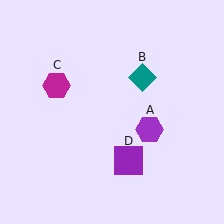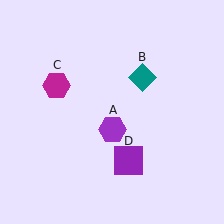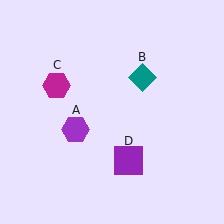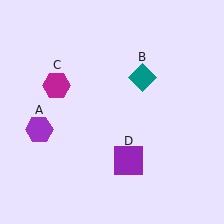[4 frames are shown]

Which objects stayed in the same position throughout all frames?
Teal diamond (object B) and magenta hexagon (object C) and purple square (object D) remained stationary.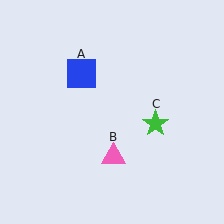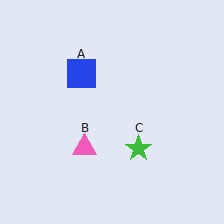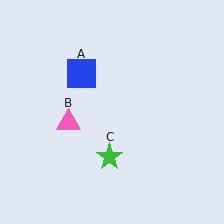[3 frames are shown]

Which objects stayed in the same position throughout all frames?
Blue square (object A) remained stationary.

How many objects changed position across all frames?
2 objects changed position: pink triangle (object B), green star (object C).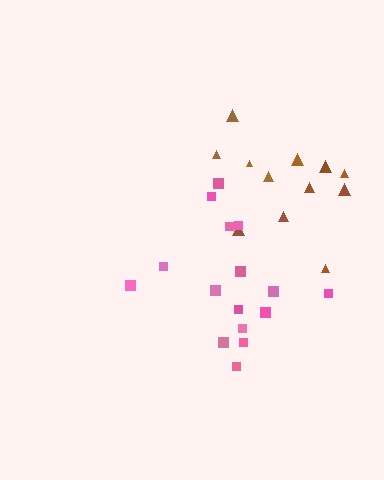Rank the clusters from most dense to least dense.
pink, brown.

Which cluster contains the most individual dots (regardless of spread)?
Pink (16).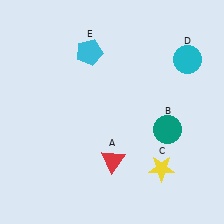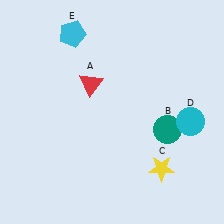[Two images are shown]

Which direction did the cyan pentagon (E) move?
The cyan pentagon (E) moved up.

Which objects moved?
The objects that moved are: the red triangle (A), the cyan circle (D), the cyan pentagon (E).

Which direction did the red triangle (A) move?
The red triangle (A) moved up.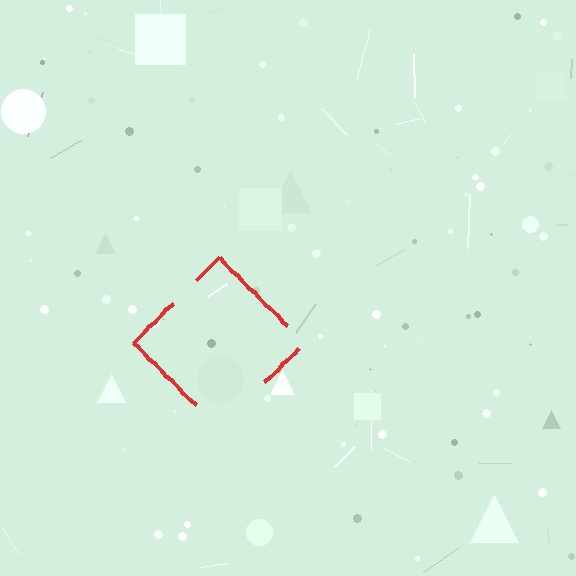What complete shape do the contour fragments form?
The contour fragments form a diamond.